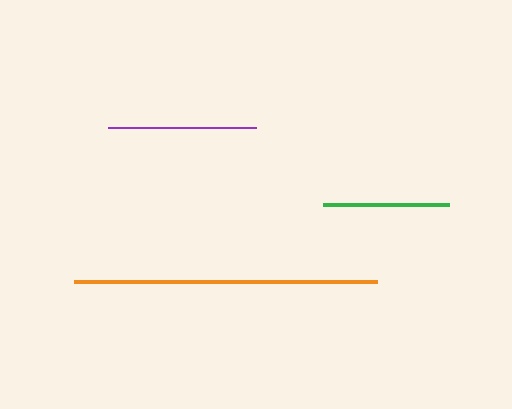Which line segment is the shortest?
The green line is the shortest at approximately 125 pixels.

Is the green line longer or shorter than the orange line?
The orange line is longer than the green line.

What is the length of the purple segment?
The purple segment is approximately 148 pixels long.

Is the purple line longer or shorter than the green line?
The purple line is longer than the green line.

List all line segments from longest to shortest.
From longest to shortest: orange, purple, green.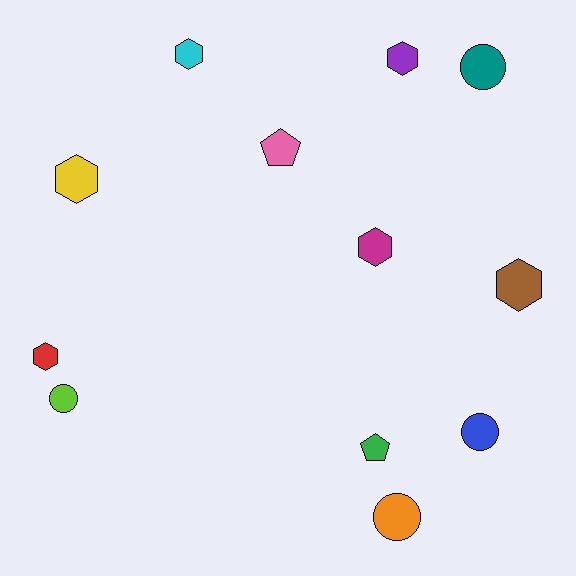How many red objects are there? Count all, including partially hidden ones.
There is 1 red object.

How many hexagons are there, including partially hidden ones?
There are 6 hexagons.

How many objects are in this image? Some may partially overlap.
There are 12 objects.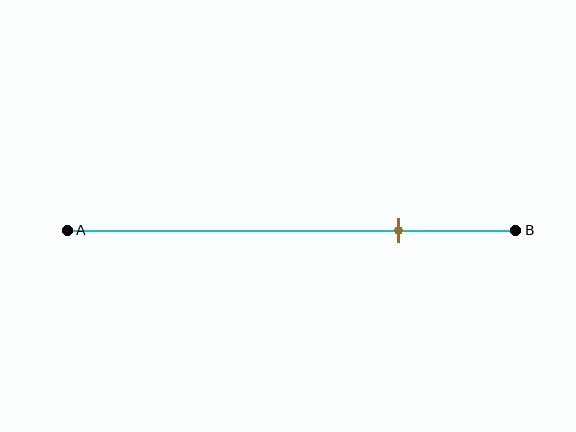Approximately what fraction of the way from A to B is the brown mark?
The brown mark is approximately 75% of the way from A to B.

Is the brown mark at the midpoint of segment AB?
No, the mark is at about 75% from A, not at the 50% midpoint.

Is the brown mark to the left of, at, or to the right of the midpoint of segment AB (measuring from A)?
The brown mark is to the right of the midpoint of segment AB.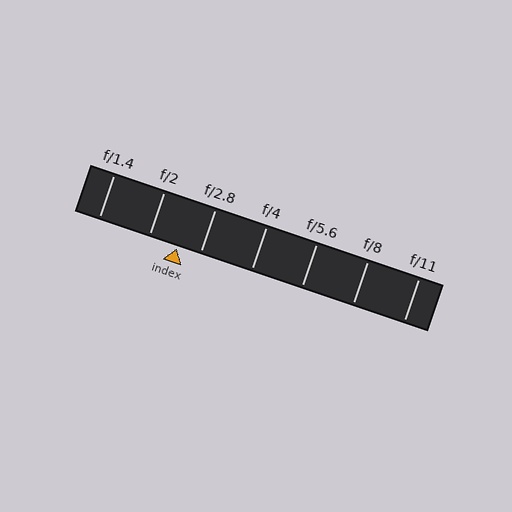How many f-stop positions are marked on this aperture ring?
There are 7 f-stop positions marked.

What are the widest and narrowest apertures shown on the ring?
The widest aperture shown is f/1.4 and the narrowest is f/11.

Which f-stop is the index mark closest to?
The index mark is closest to f/2.8.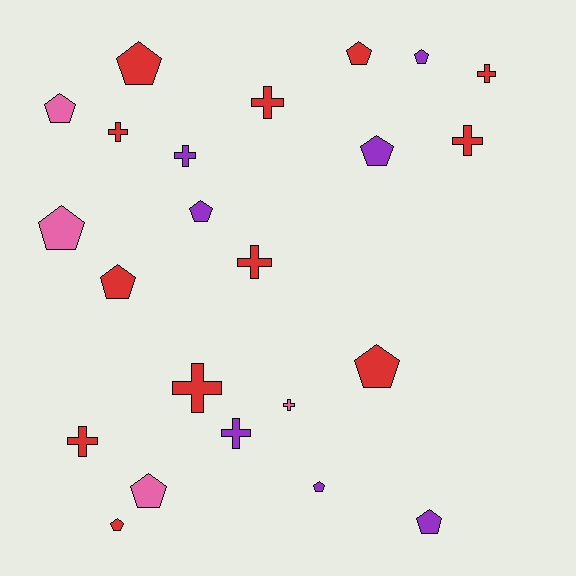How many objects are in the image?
There are 23 objects.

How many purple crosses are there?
There are 2 purple crosses.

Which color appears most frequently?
Red, with 12 objects.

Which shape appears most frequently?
Pentagon, with 13 objects.